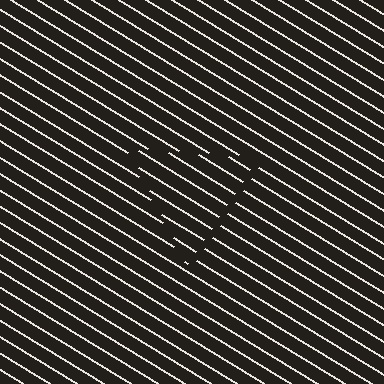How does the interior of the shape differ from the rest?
The interior of the shape contains the same grating, shifted by half a period — the contour is defined by the phase discontinuity where line-ends from the inner and outer gratings abut.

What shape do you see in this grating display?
An illusory triangle. The interior of the shape contains the same grating, shifted by half a period — the contour is defined by the phase discontinuity where line-ends from the inner and outer gratings abut.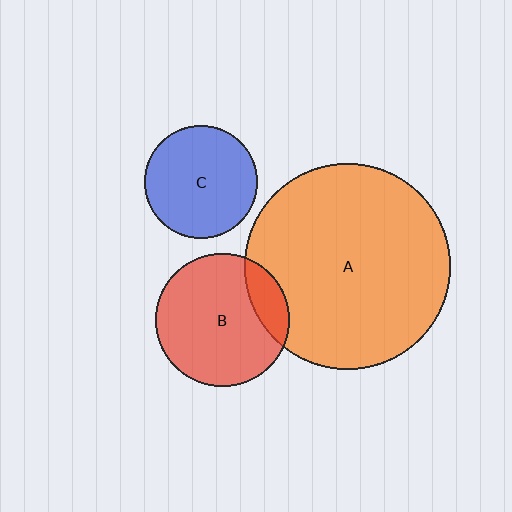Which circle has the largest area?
Circle A (orange).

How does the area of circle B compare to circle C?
Approximately 1.4 times.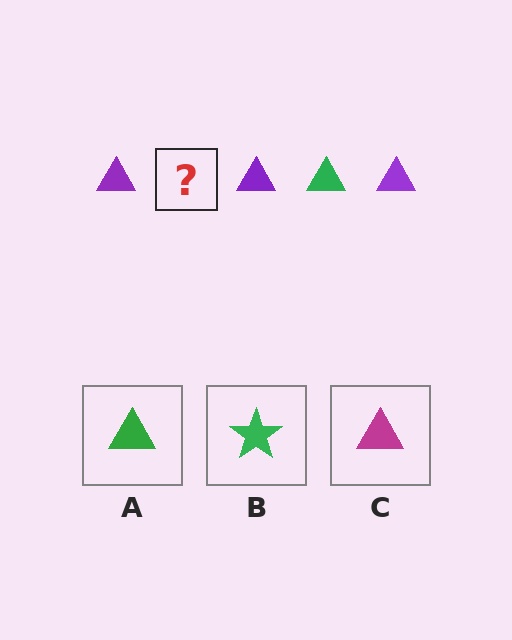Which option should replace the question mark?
Option A.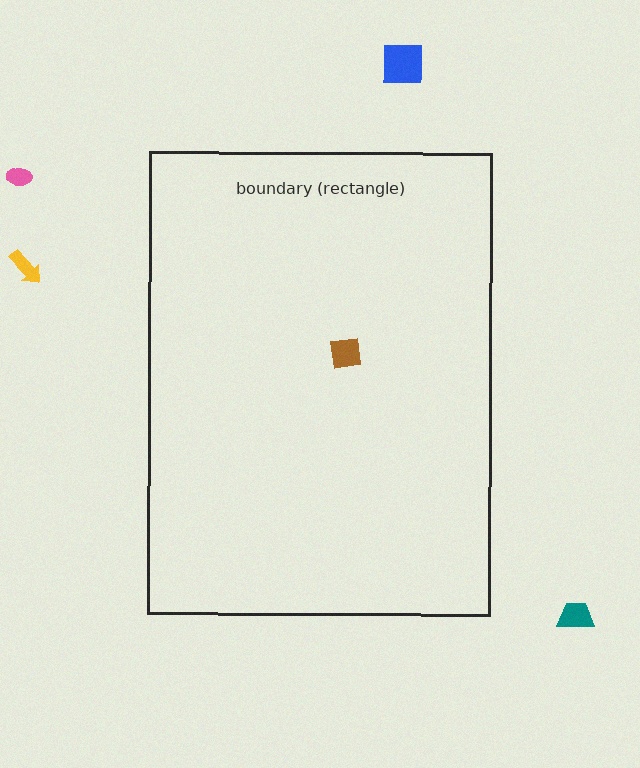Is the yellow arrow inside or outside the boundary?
Outside.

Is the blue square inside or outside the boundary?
Outside.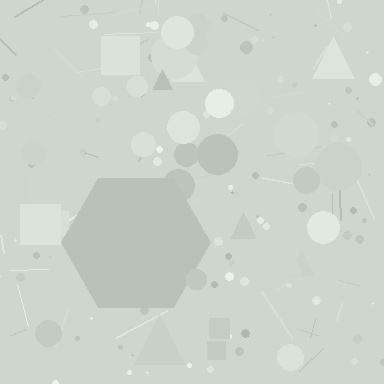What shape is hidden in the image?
A hexagon is hidden in the image.